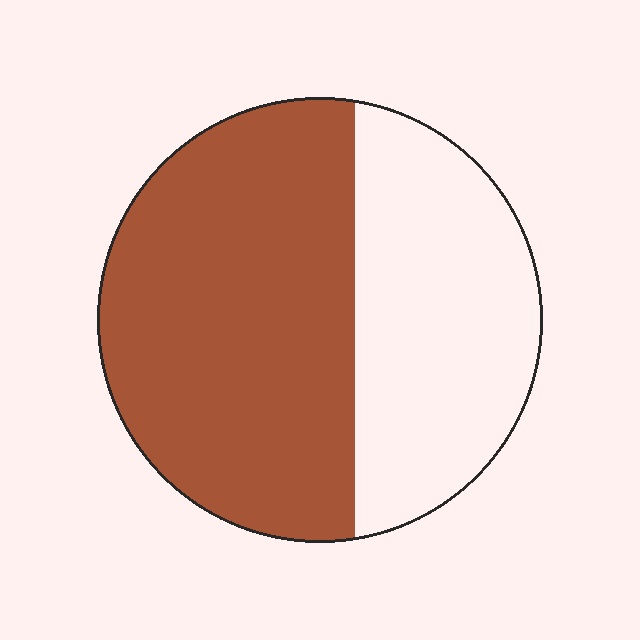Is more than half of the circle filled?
Yes.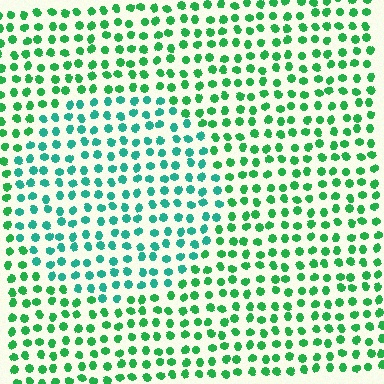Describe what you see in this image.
The image is filled with small green elements in a uniform arrangement. A circle-shaped region is visible where the elements are tinted to a slightly different hue, forming a subtle color boundary.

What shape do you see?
I see a circle.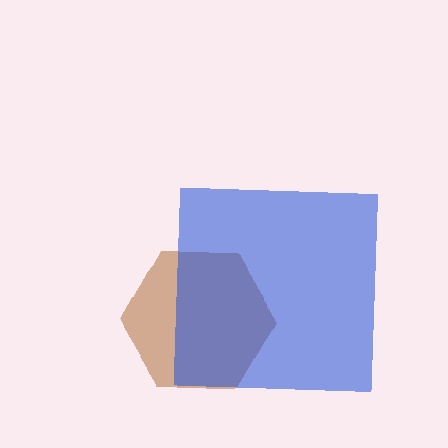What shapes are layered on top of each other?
The layered shapes are: a brown hexagon, a blue square.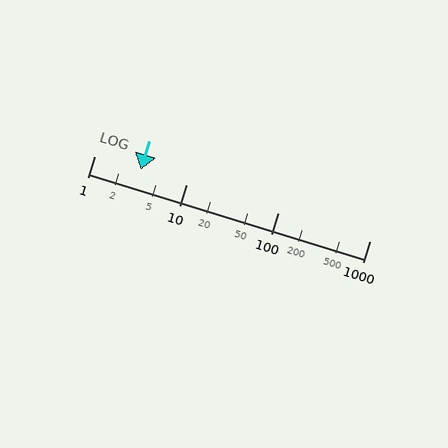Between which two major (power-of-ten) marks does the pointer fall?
The pointer is between 1 and 10.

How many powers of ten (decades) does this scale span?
The scale spans 3 decades, from 1 to 1000.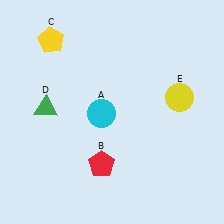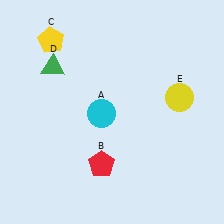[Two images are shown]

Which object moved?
The green triangle (D) moved up.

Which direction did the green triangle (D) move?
The green triangle (D) moved up.